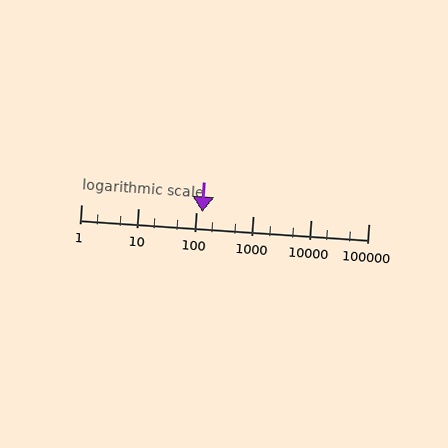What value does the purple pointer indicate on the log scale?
The pointer indicates approximately 130.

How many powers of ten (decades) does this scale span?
The scale spans 5 decades, from 1 to 100000.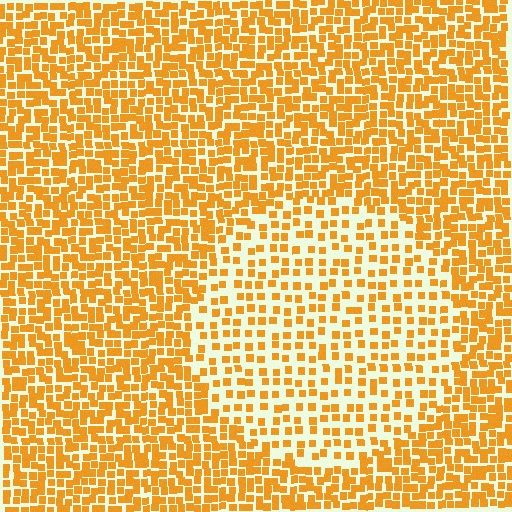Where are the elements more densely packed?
The elements are more densely packed outside the circle boundary.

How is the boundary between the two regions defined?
The boundary is defined by a change in element density (approximately 2.0x ratio). All elements are the same color, size, and shape.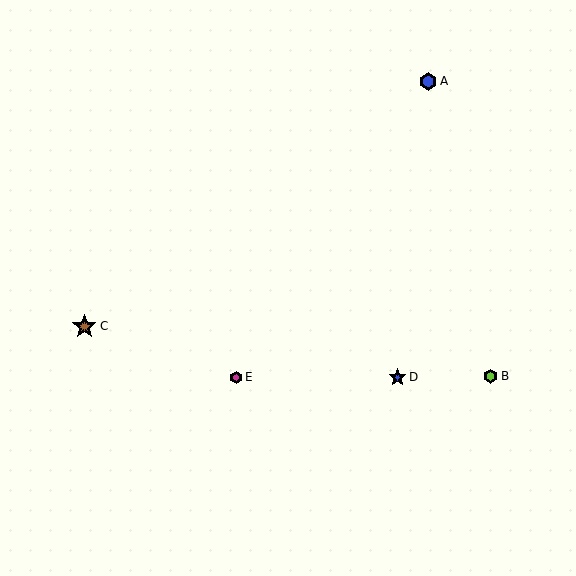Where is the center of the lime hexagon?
The center of the lime hexagon is at (491, 376).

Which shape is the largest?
The brown star (labeled C) is the largest.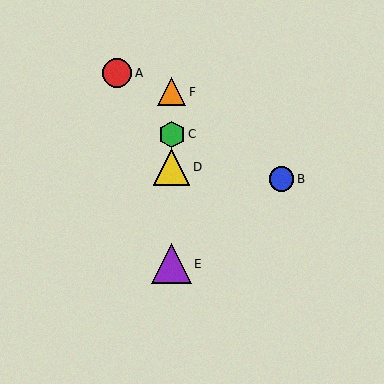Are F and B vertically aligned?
No, F is at x≈172 and B is at x≈282.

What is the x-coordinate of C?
Object C is at x≈172.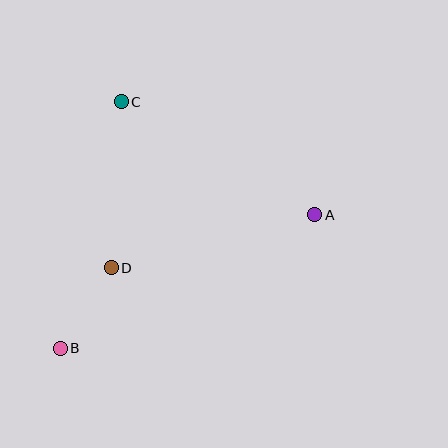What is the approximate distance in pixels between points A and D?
The distance between A and D is approximately 210 pixels.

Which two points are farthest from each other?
Points A and B are farthest from each other.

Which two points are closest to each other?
Points B and D are closest to each other.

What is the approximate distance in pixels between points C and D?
The distance between C and D is approximately 167 pixels.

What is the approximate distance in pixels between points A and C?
The distance between A and C is approximately 224 pixels.